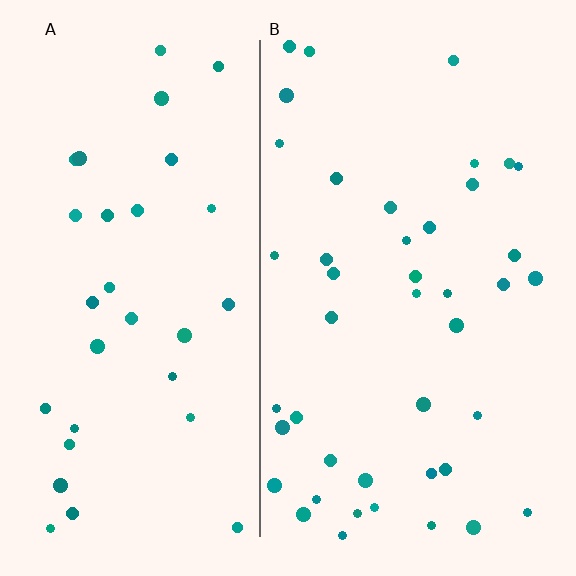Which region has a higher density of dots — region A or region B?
B (the right).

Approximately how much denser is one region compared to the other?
Approximately 1.3× — region B over region A.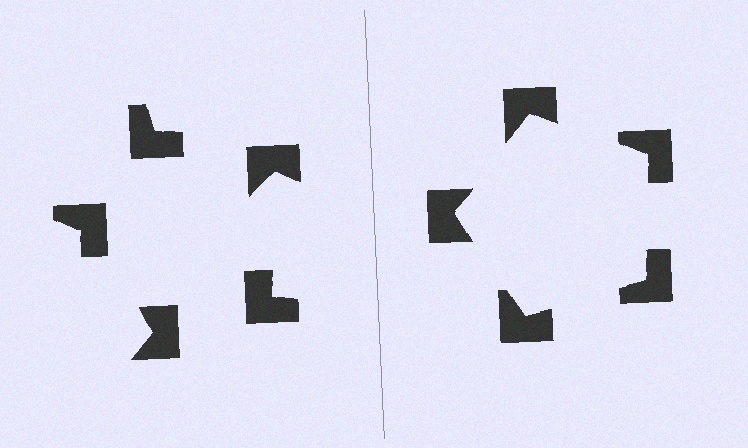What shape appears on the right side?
An illusory pentagon.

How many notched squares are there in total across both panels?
10 — 5 on each side.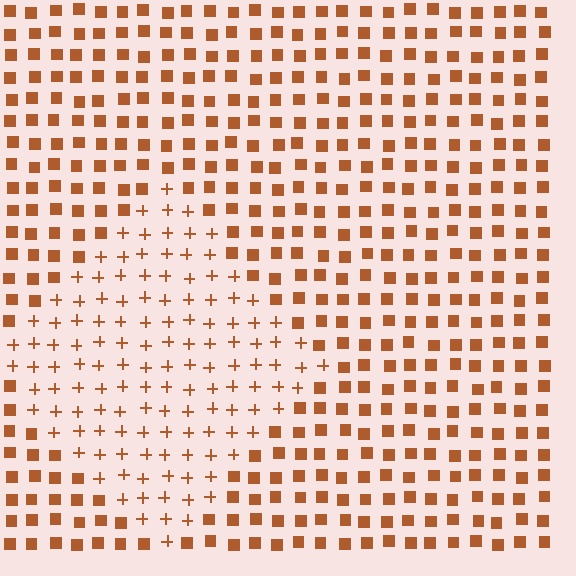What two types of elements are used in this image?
The image uses plus signs inside the diamond region and squares outside it.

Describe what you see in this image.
The image is filled with small brown elements arranged in a uniform grid. A diamond-shaped region contains plus signs, while the surrounding area contains squares. The boundary is defined purely by the change in element shape.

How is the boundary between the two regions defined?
The boundary is defined by a change in element shape: plus signs inside vs. squares outside. All elements share the same color and spacing.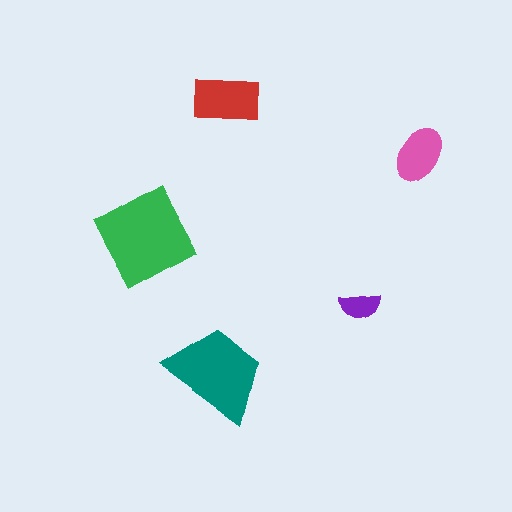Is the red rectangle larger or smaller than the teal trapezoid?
Smaller.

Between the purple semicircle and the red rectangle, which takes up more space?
The red rectangle.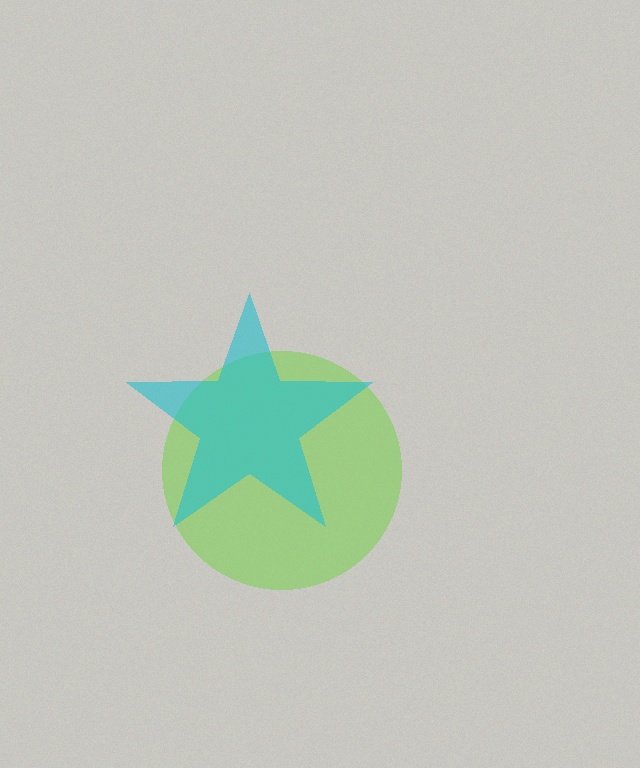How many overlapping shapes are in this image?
There are 2 overlapping shapes in the image.